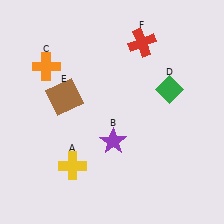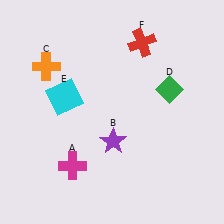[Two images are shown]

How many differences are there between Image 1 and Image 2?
There are 2 differences between the two images.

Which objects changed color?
A changed from yellow to magenta. E changed from brown to cyan.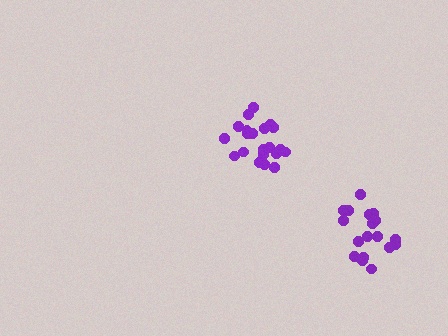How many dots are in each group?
Group 1: 21 dots, Group 2: 18 dots (39 total).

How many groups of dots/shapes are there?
There are 2 groups.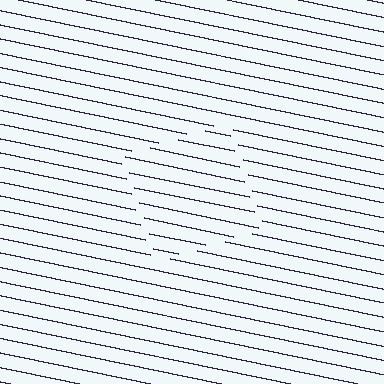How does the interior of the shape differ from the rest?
The interior of the shape contains the same grating, shifted by half a period — the contour is defined by the phase discontinuity where line-ends from the inner and outer gratings abut.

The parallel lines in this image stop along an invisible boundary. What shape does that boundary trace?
An illusory square. The interior of the shape contains the same grating, shifted by half a period — the contour is defined by the phase discontinuity where line-ends from the inner and outer gratings abut.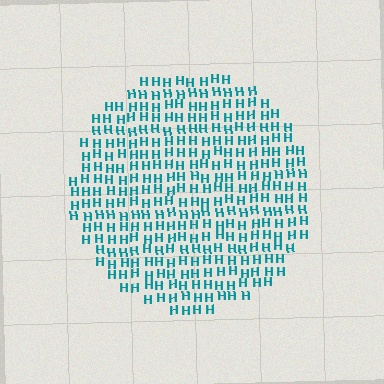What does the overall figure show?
The overall figure shows a circle.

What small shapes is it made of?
It is made of small letter H's.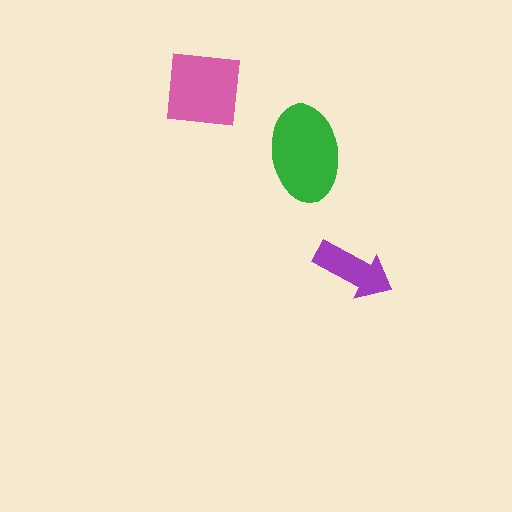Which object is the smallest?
The purple arrow.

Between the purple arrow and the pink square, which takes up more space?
The pink square.